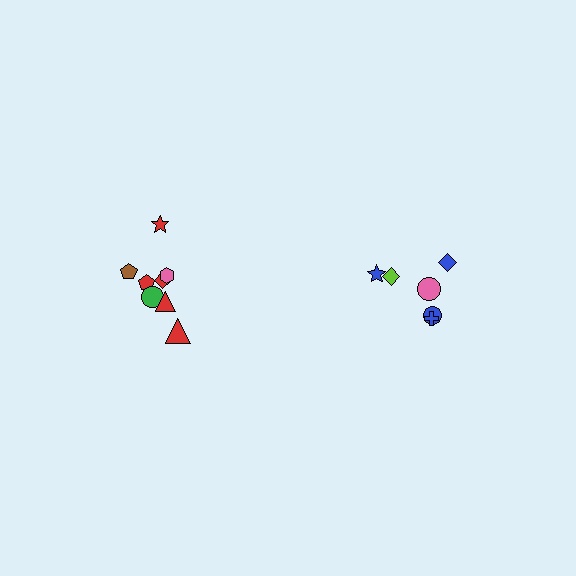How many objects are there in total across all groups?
There are 14 objects.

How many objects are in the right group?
There are 6 objects.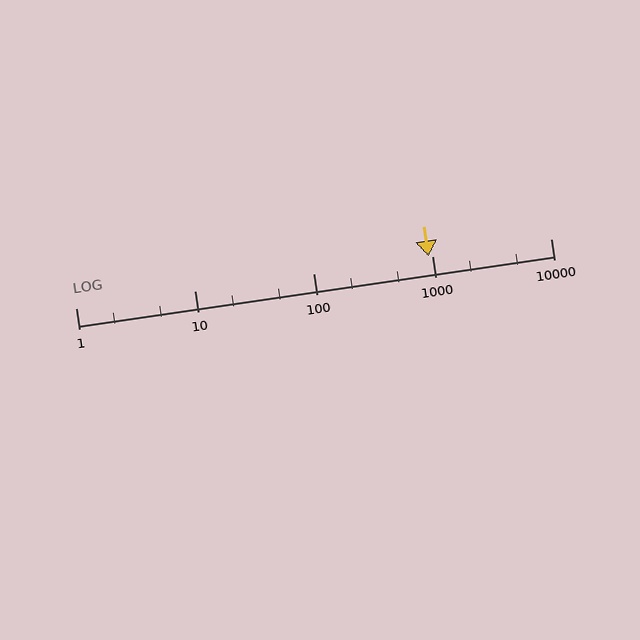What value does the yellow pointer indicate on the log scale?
The pointer indicates approximately 930.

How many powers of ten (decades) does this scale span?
The scale spans 4 decades, from 1 to 10000.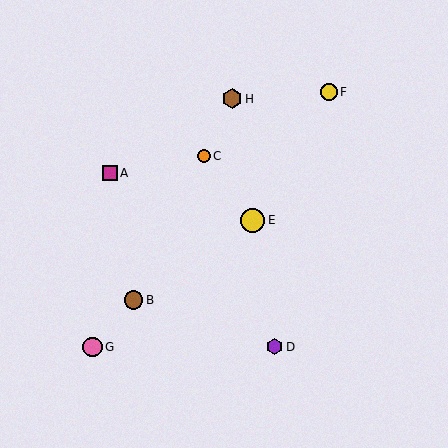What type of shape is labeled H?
Shape H is a brown hexagon.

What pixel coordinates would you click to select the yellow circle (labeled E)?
Click at (252, 221) to select the yellow circle E.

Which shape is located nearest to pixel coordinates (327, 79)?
The yellow circle (labeled F) at (329, 92) is nearest to that location.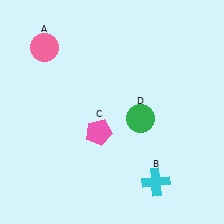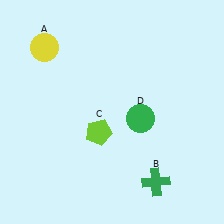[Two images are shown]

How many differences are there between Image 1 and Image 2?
There are 3 differences between the two images.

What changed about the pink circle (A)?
In Image 1, A is pink. In Image 2, it changed to yellow.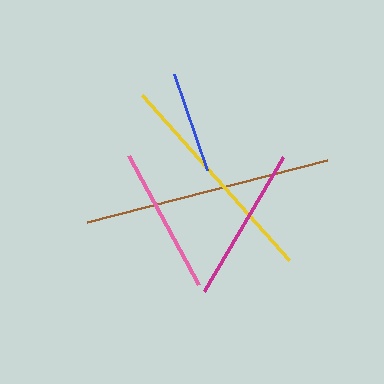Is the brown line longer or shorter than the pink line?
The brown line is longer than the pink line.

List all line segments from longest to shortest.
From longest to shortest: brown, yellow, magenta, pink, blue.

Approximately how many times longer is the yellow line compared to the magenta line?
The yellow line is approximately 1.4 times the length of the magenta line.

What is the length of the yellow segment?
The yellow segment is approximately 221 pixels long.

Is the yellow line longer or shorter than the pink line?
The yellow line is longer than the pink line.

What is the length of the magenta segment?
The magenta segment is approximately 155 pixels long.